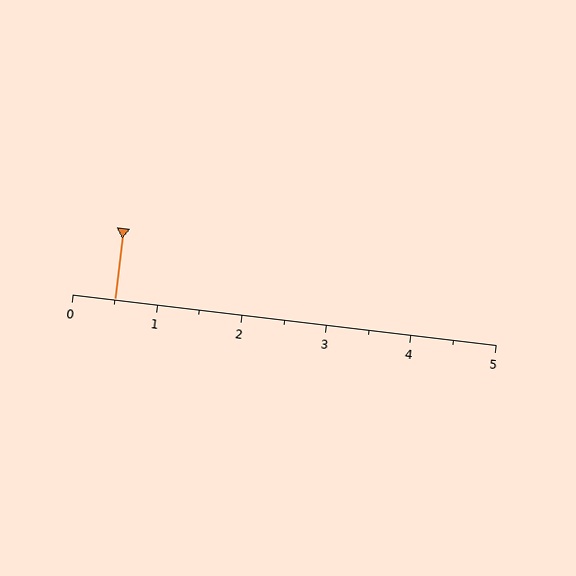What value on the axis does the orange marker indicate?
The marker indicates approximately 0.5.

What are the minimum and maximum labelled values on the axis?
The axis runs from 0 to 5.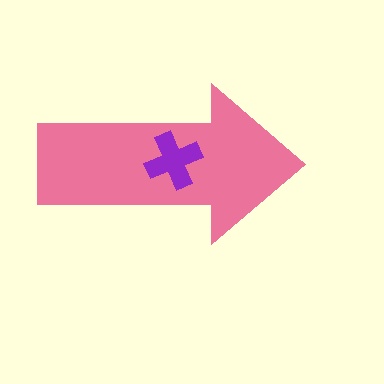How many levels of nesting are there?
2.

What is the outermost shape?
The pink arrow.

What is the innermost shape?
The purple cross.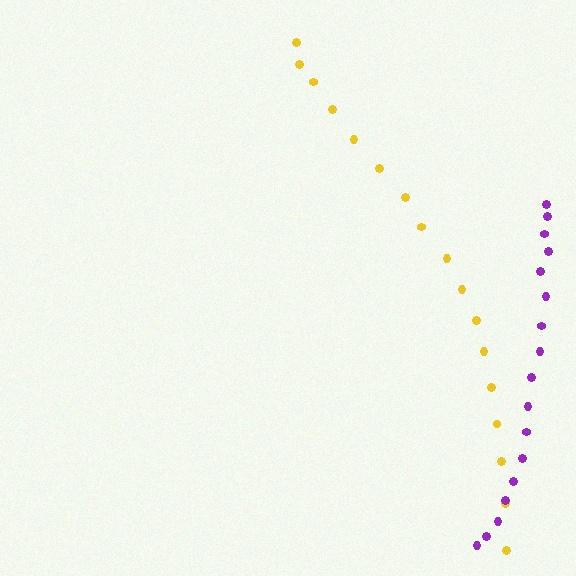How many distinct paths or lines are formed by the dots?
There are 2 distinct paths.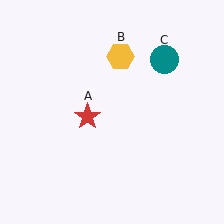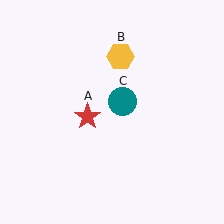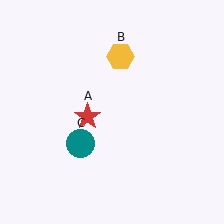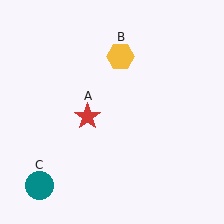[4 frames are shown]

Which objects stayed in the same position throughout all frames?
Red star (object A) and yellow hexagon (object B) remained stationary.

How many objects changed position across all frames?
1 object changed position: teal circle (object C).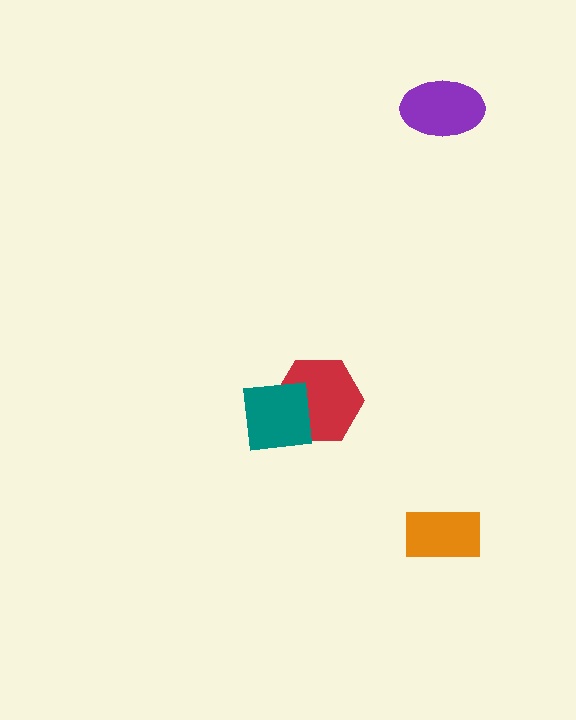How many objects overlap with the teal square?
1 object overlaps with the teal square.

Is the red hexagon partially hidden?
Yes, it is partially covered by another shape.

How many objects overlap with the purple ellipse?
0 objects overlap with the purple ellipse.